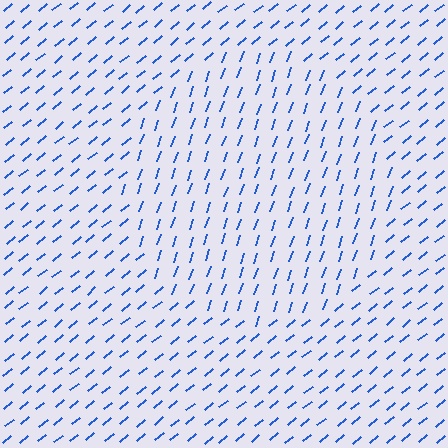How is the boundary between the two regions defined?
The boundary is defined purely by a change in line orientation (approximately 31 degrees difference). All lines are the same color and thickness.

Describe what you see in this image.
The image is filled with small blue line segments. A circle region in the image has lines oriented differently from the surrounding lines, creating a visible texture boundary.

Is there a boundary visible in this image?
Yes, there is a texture boundary formed by a change in line orientation.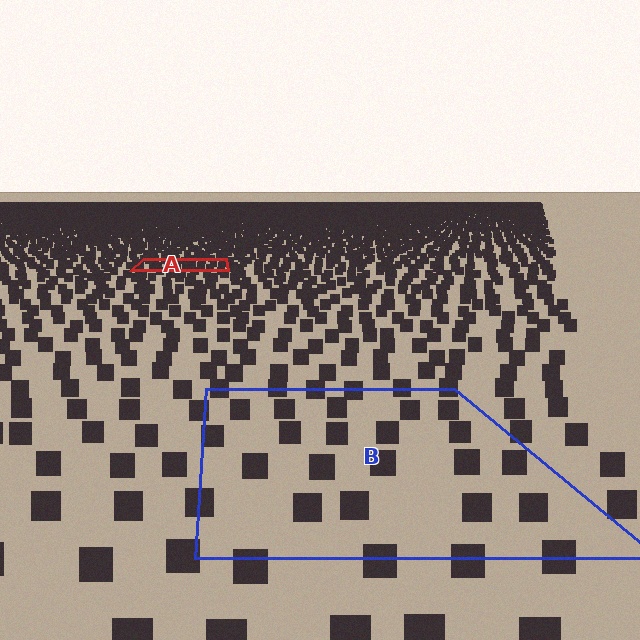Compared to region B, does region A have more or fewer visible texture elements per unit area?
Region A has more texture elements per unit area — they are packed more densely because it is farther away.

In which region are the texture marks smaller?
The texture marks are smaller in region A, because it is farther away.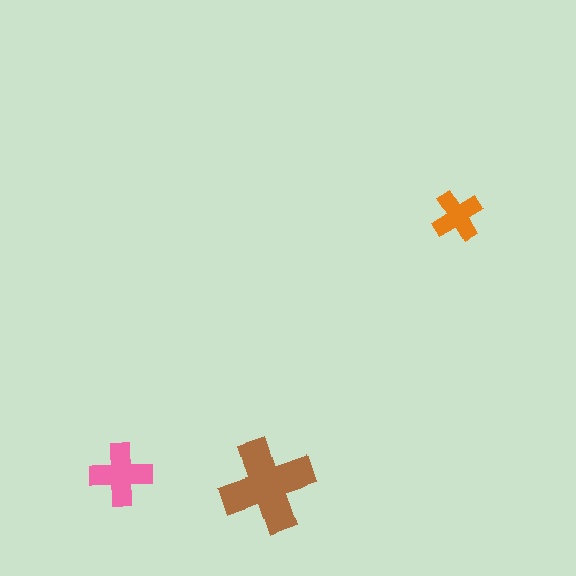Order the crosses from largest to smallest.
the brown one, the pink one, the orange one.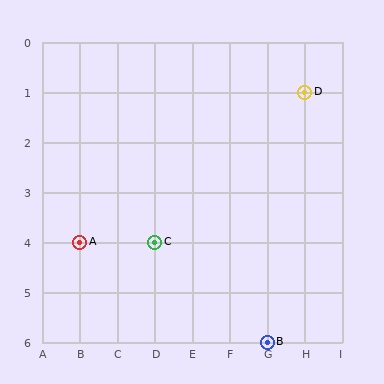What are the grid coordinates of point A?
Point A is at grid coordinates (B, 4).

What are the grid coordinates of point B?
Point B is at grid coordinates (G, 6).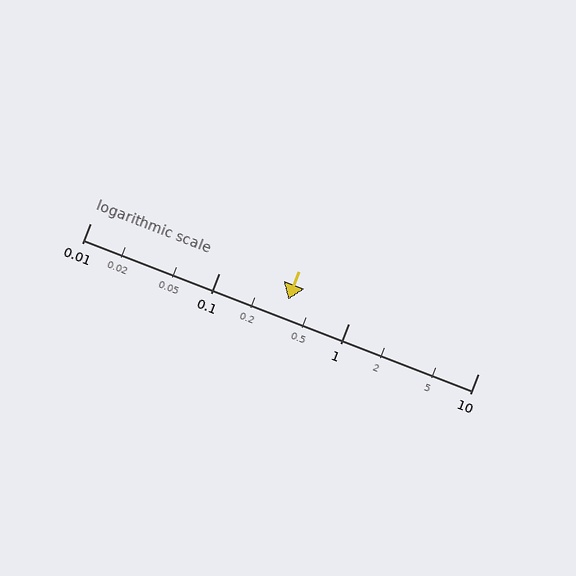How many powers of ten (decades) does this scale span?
The scale spans 3 decades, from 0.01 to 10.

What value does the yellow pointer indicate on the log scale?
The pointer indicates approximately 0.34.